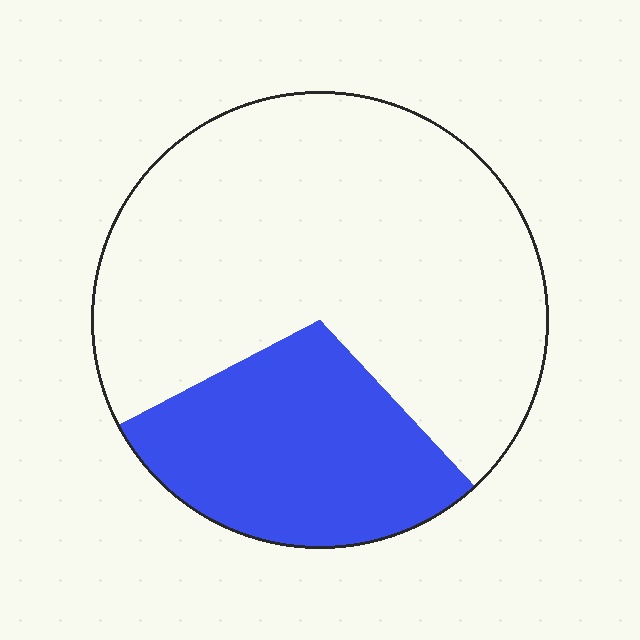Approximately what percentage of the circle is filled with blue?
Approximately 30%.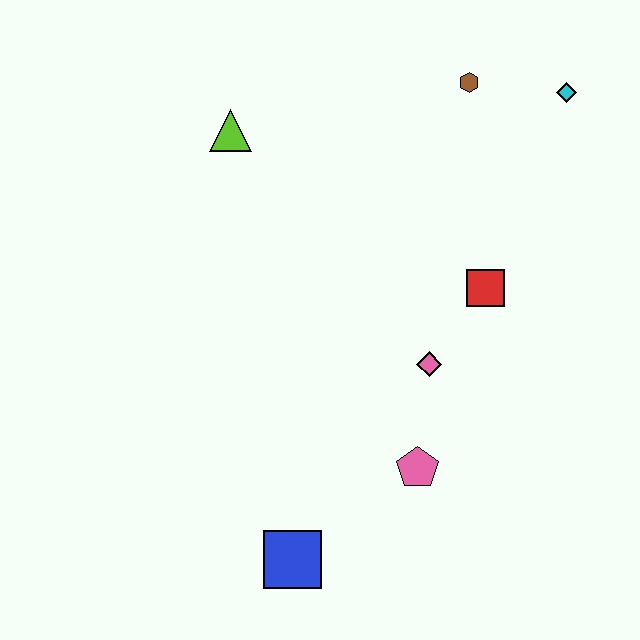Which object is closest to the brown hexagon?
The cyan diamond is closest to the brown hexagon.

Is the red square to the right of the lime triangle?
Yes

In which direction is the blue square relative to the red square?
The blue square is below the red square.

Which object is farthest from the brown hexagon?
The blue square is farthest from the brown hexagon.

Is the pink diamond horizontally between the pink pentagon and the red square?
Yes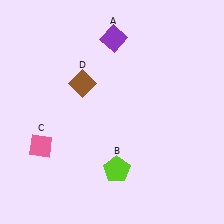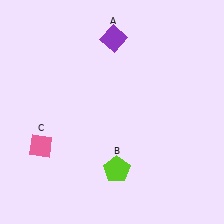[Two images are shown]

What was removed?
The brown diamond (D) was removed in Image 2.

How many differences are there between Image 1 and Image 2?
There is 1 difference between the two images.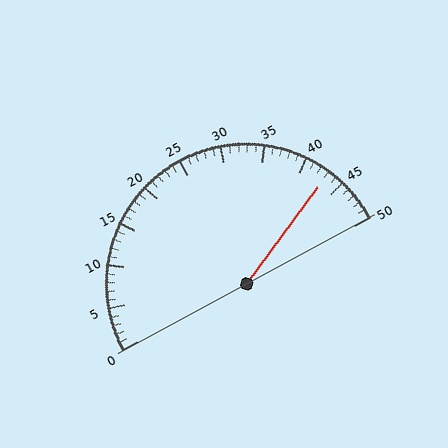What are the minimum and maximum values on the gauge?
The gauge ranges from 0 to 50.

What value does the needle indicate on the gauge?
The needle indicates approximately 43.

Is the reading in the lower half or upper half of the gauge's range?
The reading is in the upper half of the range (0 to 50).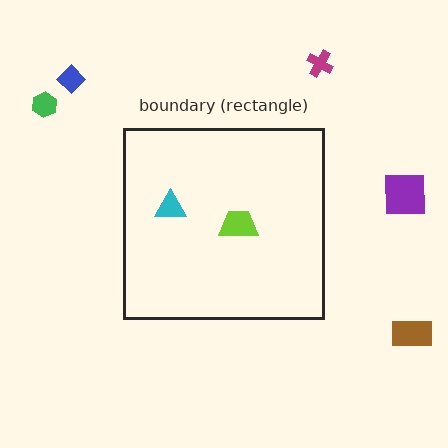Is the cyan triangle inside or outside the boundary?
Inside.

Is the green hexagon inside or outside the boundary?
Outside.